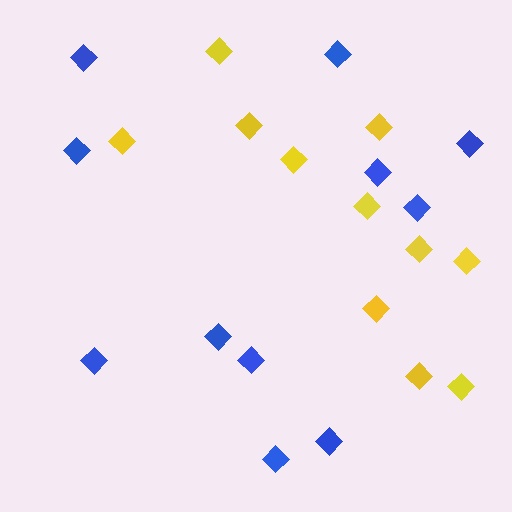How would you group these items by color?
There are 2 groups: one group of yellow diamonds (11) and one group of blue diamonds (11).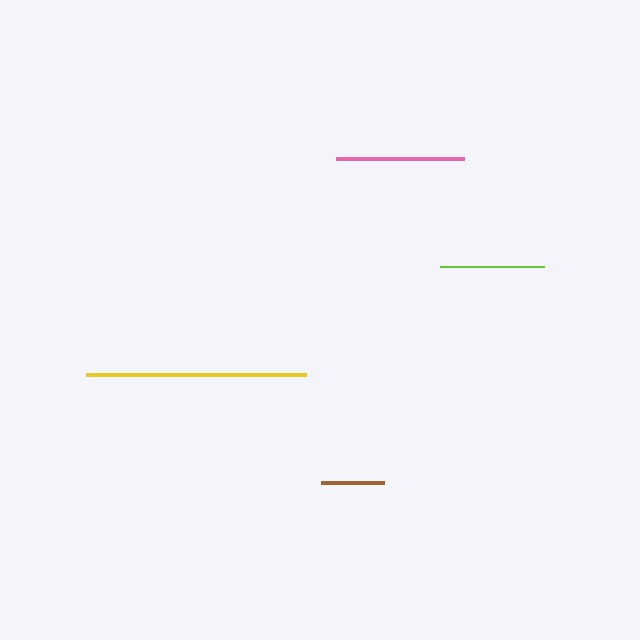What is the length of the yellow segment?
The yellow segment is approximately 221 pixels long.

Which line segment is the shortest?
The brown line is the shortest at approximately 63 pixels.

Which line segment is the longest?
The yellow line is the longest at approximately 221 pixels.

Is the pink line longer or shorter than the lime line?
The pink line is longer than the lime line.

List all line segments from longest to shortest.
From longest to shortest: yellow, pink, lime, brown.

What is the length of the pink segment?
The pink segment is approximately 128 pixels long.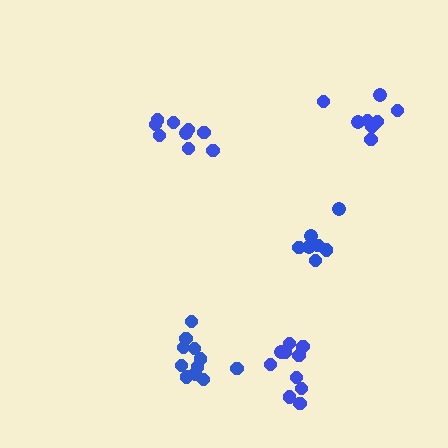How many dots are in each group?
Group 1: 11 dots, Group 2: 7 dots, Group 3: 9 dots, Group 4: 9 dots, Group 5: 10 dots (46 total).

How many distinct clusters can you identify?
There are 5 distinct clusters.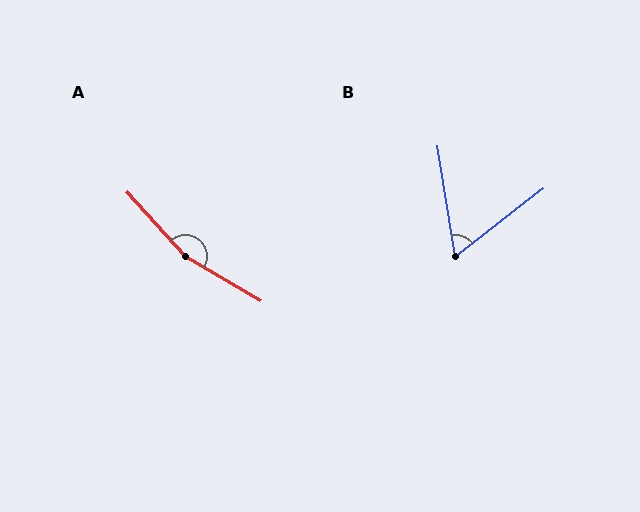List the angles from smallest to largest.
B (61°), A (162°).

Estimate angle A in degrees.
Approximately 162 degrees.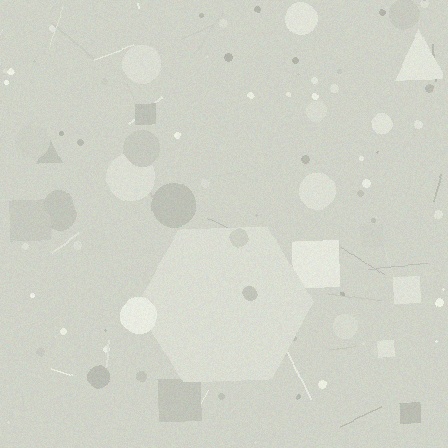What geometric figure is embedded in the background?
A hexagon is embedded in the background.